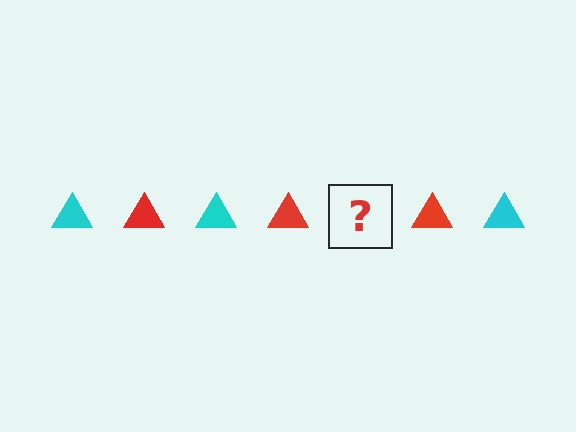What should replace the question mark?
The question mark should be replaced with a cyan triangle.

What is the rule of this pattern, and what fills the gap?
The rule is that the pattern cycles through cyan, red triangles. The gap should be filled with a cyan triangle.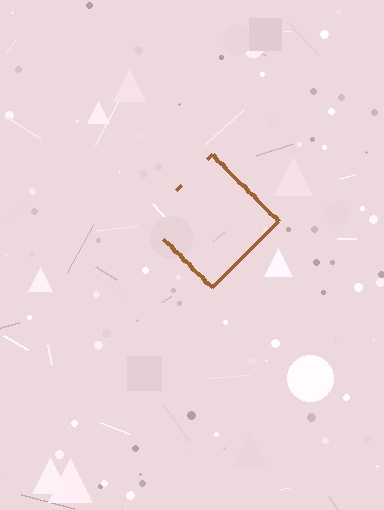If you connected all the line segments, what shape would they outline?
They would outline a diamond.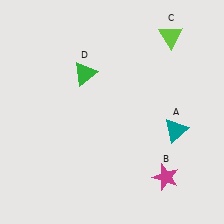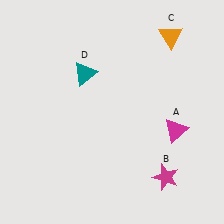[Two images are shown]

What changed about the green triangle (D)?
In Image 1, D is green. In Image 2, it changed to teal.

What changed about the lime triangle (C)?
In Image 1, C is lime. In Image 2, it changed to orange.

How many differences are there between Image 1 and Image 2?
There are 3 differences between the two images.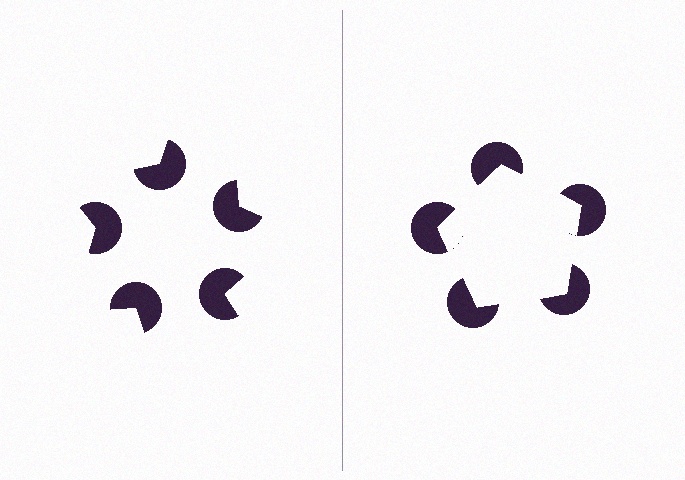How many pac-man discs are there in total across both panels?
10 — 5 on each side.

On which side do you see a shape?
An illusory pentagon appears on the right side. On the left side the wedge cuts are rotated, so no coherent shape forms.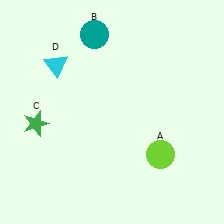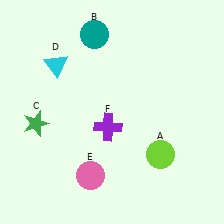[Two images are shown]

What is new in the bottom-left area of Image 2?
A pink circle (E) was added in the bottom-left area of Image 2.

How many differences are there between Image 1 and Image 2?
There are 2 differences between the two images.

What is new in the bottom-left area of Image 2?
A purple cross (F) was added in the bottom-left area of Image 2.